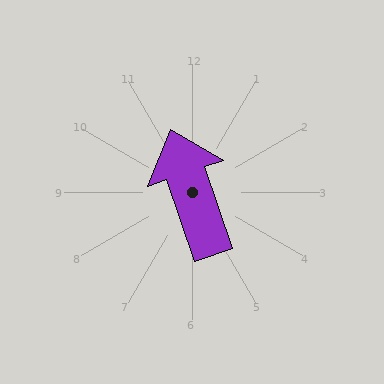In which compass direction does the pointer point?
North.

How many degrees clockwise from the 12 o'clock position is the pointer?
Approximately 341 degrees.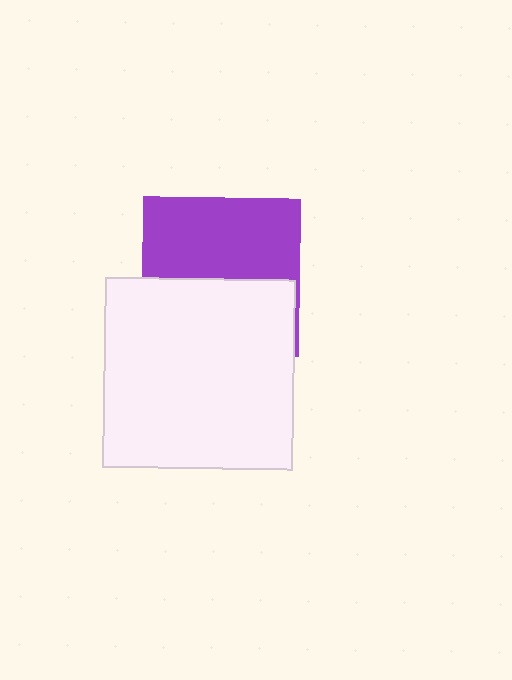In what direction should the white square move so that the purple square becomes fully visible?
The white square should move down. That is the shortest direction to clear the overlap and leave the purple square fully visible.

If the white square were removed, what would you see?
You would see the complete purple square.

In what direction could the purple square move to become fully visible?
The purple square could move up. That would shift it out from behind the white square entirely.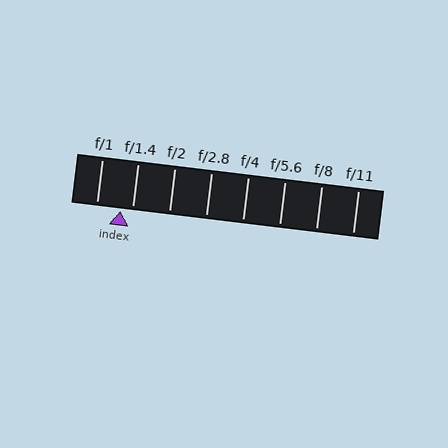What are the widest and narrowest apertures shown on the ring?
The widest aperture shown is f/1 and the narrowest is f/11.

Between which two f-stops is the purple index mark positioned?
The index mark is between f/1 and f/1.4.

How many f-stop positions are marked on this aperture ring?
There are 8 f-stop positions marked.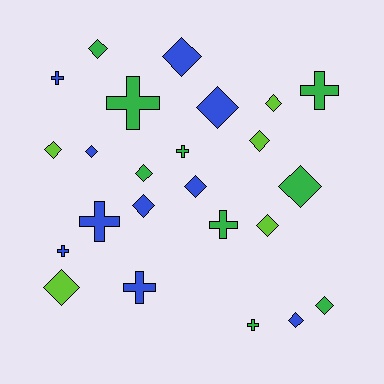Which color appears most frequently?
Blue, with 10 objects.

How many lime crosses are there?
There are no lime crosses.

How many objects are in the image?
There are 24 objects.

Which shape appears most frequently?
Diamond, with 15 objects.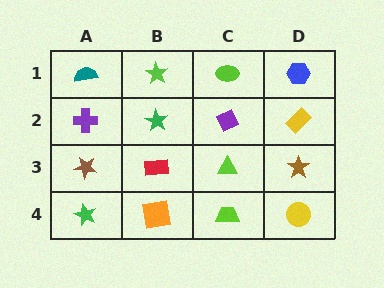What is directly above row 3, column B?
A green star.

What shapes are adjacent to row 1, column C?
A purple diamond (row 2, column C), a lime star (row 1, column B), a blue hexagon (row 1, column D).